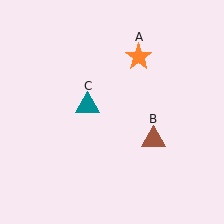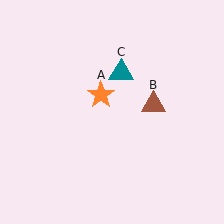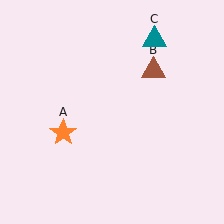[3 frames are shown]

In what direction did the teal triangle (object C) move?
The teal triangle (object C) moved up and to the right.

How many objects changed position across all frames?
3 objects changed position: orange star (object A), brown triangle (object B), teal triangle (object C).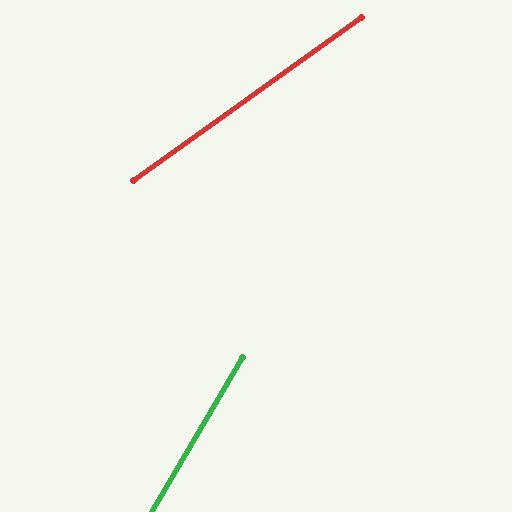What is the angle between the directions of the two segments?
Approximately 24 degrees.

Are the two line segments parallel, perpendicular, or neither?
Neither parallel nor perpendicular — they differ by about 24°.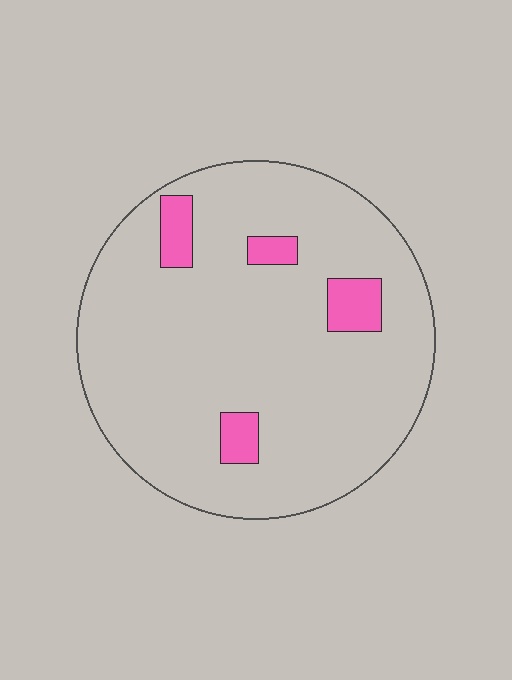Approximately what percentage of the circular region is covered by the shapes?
Approximately 10%.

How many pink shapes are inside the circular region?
4.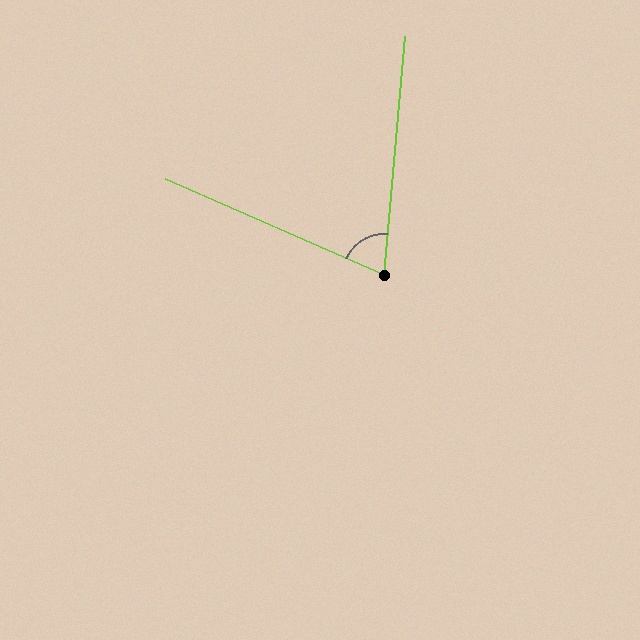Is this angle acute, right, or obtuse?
It is acute.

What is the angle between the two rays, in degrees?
Approximately 71 degrees.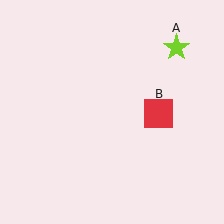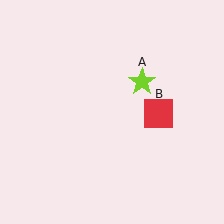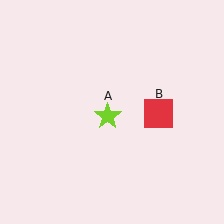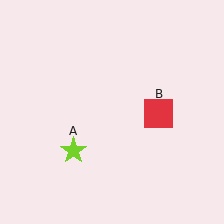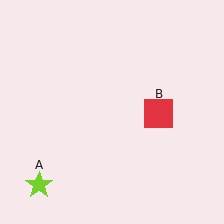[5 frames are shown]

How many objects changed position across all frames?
1 object changed position: lime star (object A).